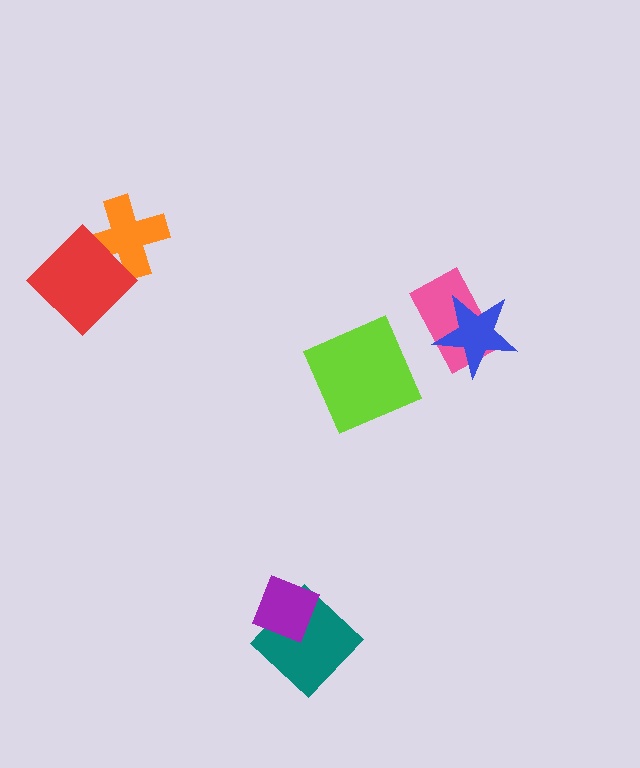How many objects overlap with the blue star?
1 object overlaps with the blue star.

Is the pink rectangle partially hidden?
Yes, it is partially covered by another shape.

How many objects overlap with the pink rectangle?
1 object overlaps with the pink rectangle.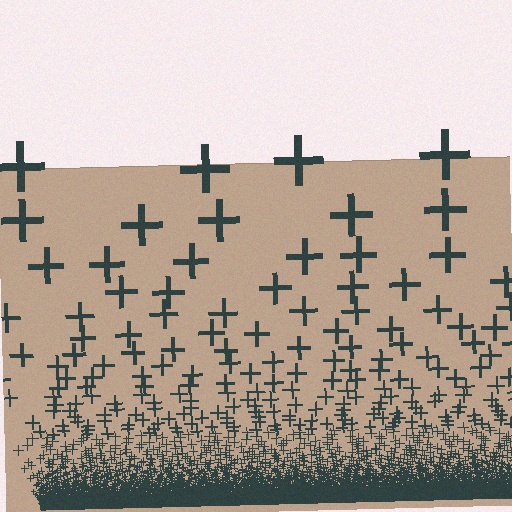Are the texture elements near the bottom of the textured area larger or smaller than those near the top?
Smaller. The gradient is inverted — elements near the bottom are smaller and denser.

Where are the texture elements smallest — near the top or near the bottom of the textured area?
Near the bottom.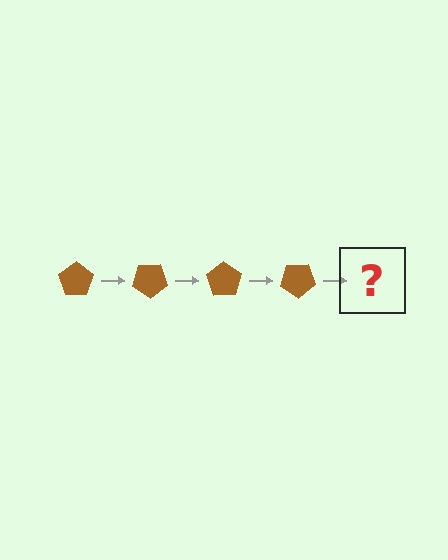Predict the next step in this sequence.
The next step is a brown pentagon rotated 140 degrees.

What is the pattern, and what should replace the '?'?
The pattern is that the pentagon rotates 35 degrees each step. The '?' should be a brown pentagon rotated 140 degrees.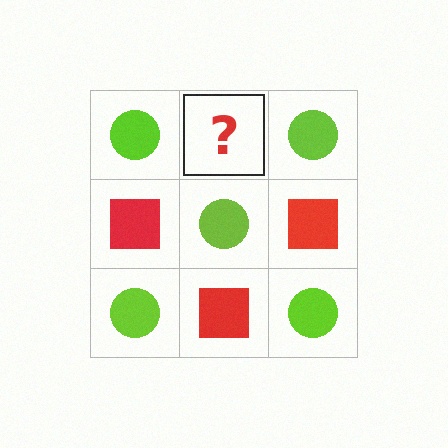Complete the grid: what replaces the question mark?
The question mark should be replaced with a red square.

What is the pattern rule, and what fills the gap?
The rule is that it alternates lime circle and red square in a checkerboard pattern. The gap should be filled with a red square.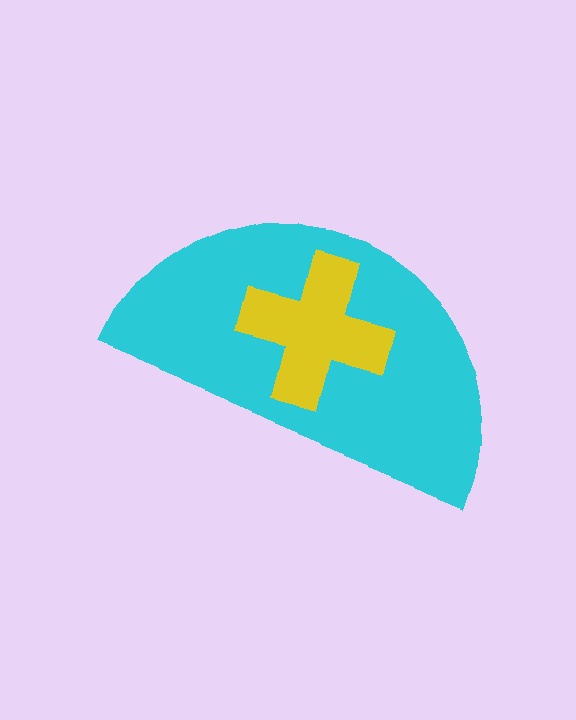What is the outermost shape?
The cyan semicircle.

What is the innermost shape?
The yellow cross.